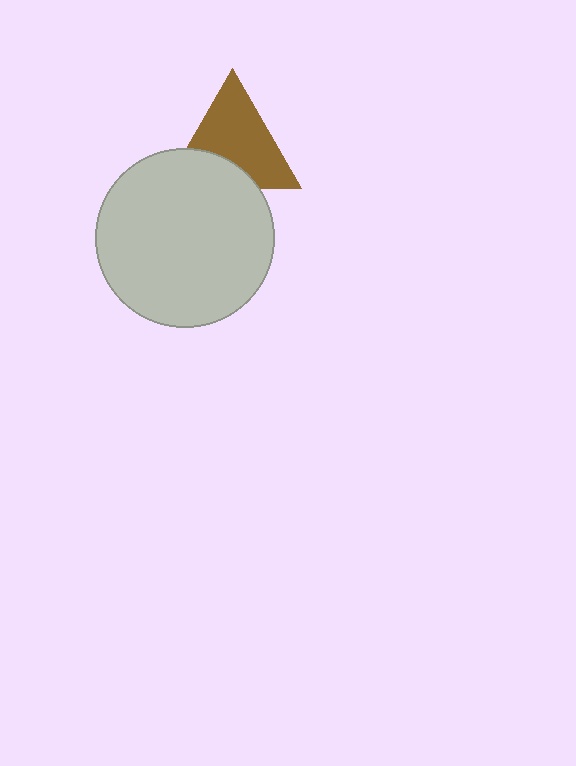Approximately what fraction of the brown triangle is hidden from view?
Roughly 31% of the brown triangle is hidden behind the light gray circle.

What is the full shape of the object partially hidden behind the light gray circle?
The partially hidden object is a brown triangle.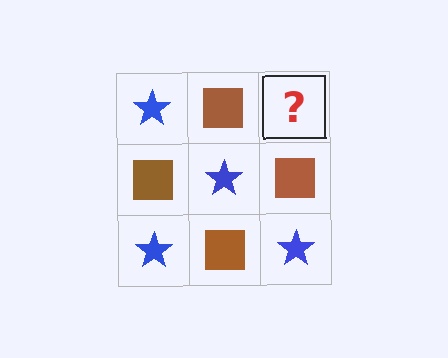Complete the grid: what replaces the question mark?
The question mark should be replaced with a blue star.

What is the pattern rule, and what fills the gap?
The rule is that it alternates blue star and brown square in a checkerboard pattern. The gap should be filled with a blue star.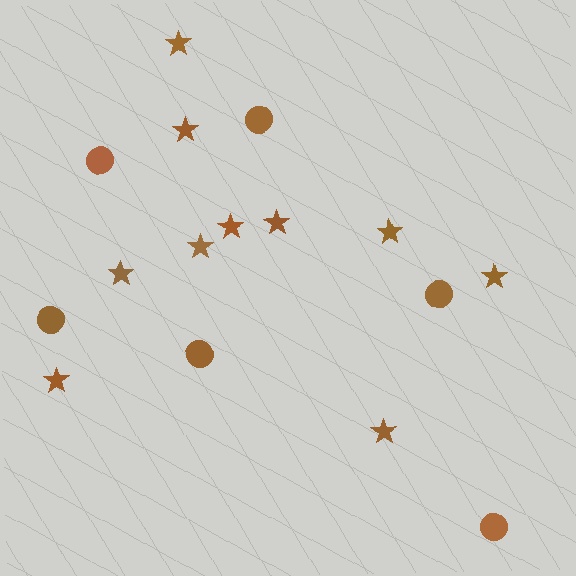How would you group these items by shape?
There are 2 groups: one group of stars (10) and one group of circles (6).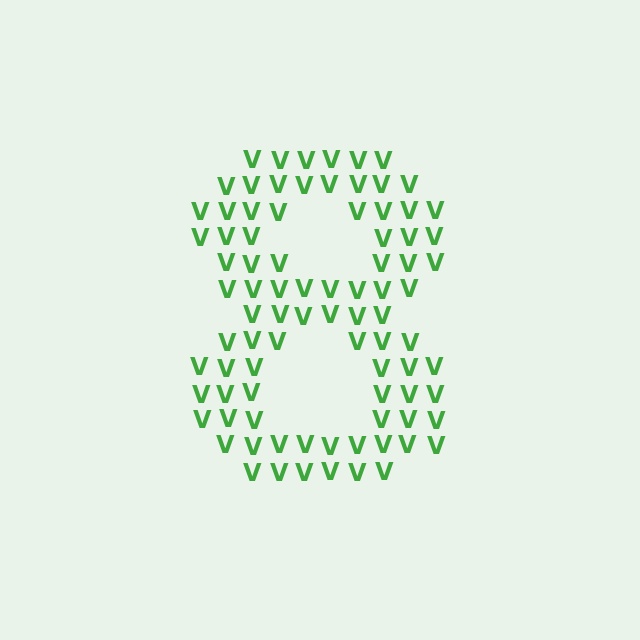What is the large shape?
The large shape is the digit 8.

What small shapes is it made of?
It is made of small letter V's.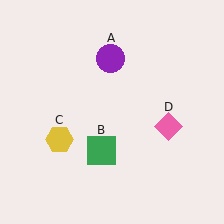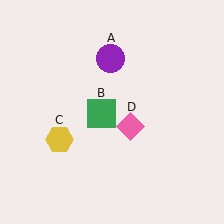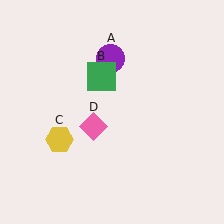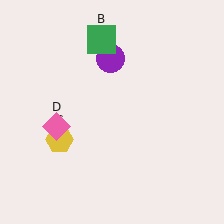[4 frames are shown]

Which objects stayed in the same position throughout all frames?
Purple circle (object A) and yellow hexagon (object C) remained stationary.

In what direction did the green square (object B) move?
The green square (object B) moved up.